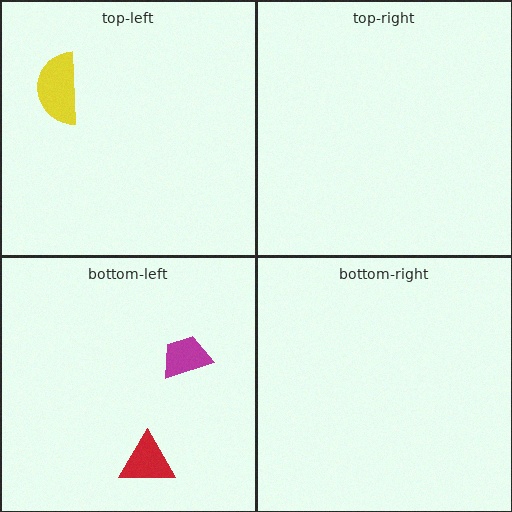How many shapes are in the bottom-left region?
2.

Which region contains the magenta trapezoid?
The bottom-left region.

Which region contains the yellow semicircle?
The top-left region.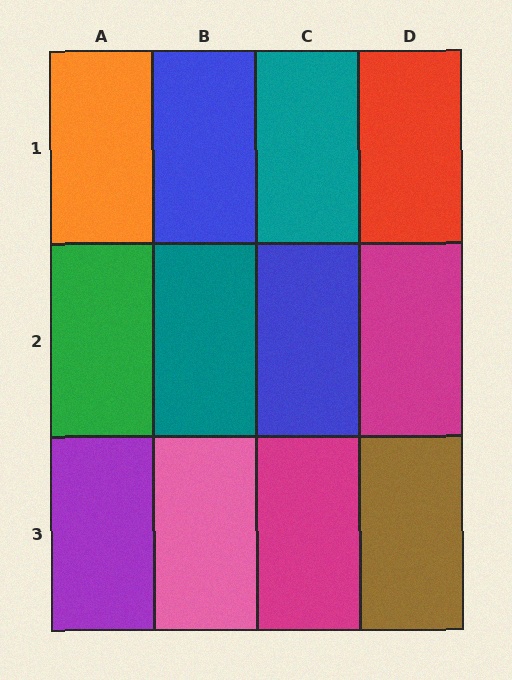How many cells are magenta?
2 cells are magenta.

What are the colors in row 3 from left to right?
Purple, pink, magenta, brown.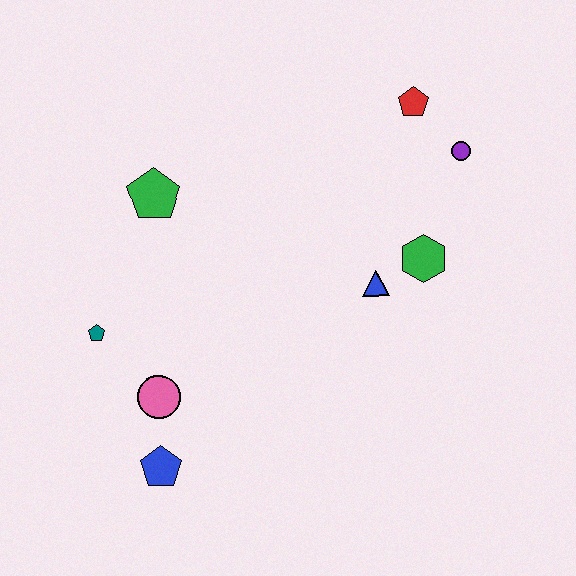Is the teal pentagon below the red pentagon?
Yes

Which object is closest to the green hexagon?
The blue triangle is closest to the green hexagon.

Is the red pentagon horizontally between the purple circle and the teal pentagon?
Yes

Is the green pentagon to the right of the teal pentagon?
Yes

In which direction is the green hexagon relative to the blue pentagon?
The green hexagon is to the right of the blue pentagon.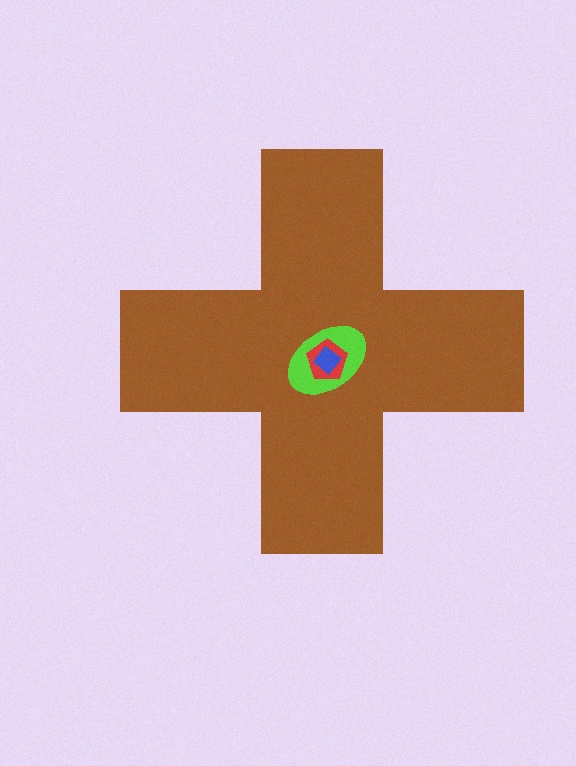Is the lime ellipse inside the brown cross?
Yes.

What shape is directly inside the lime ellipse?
The red pentagon.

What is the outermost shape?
The brown cross.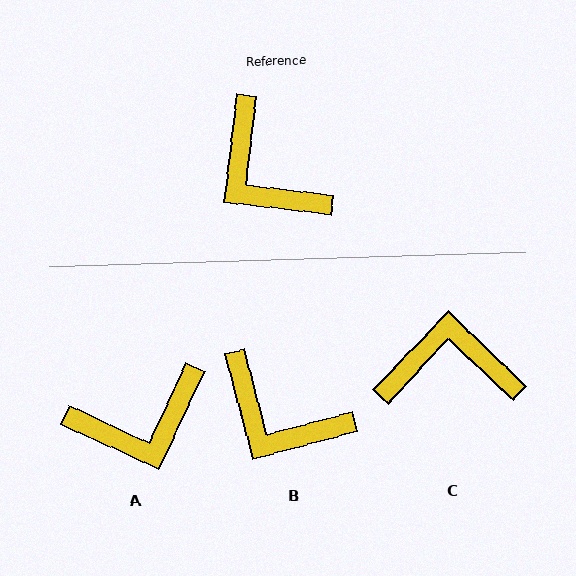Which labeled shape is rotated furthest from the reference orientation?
C, about 127 degrees away.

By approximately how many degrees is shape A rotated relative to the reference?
Approximately 72 degrees counter-clockwise.